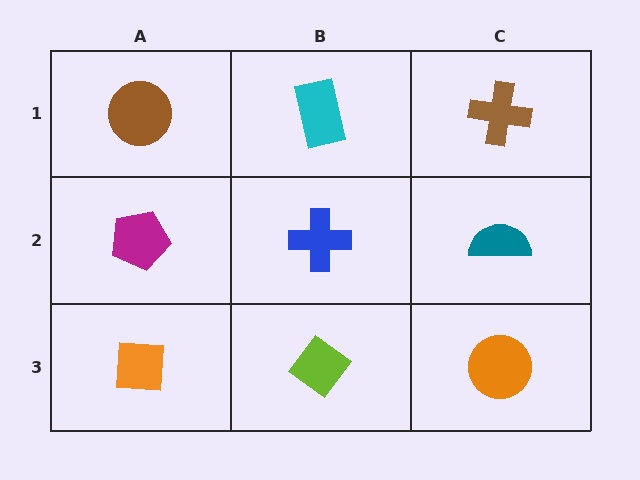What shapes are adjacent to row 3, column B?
A blue cross (row 2, column B), an orange square (row 3, column A), an orange circle (row 3, column C).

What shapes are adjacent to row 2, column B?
A cyan rectangle (row 1, column B), a lime diamond (row 3, column B), a magenta pentagon (row 2, column A), a teal semicircle (row 2, column C).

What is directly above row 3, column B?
A blue cross.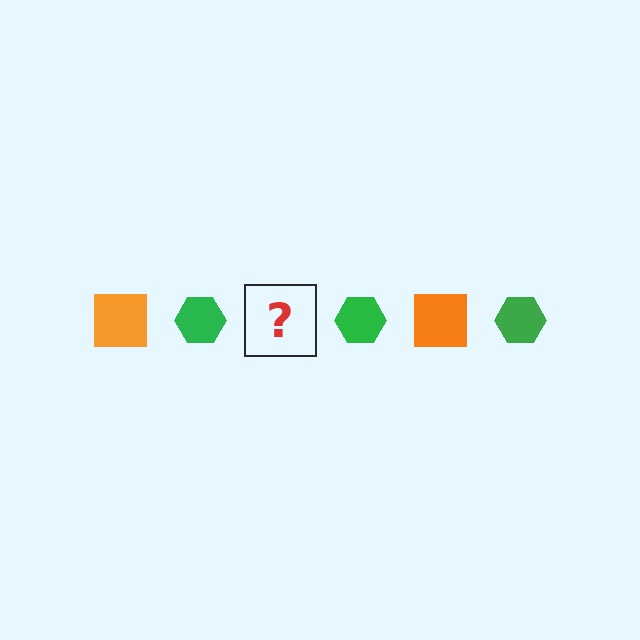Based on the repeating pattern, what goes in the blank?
The blank should be an orange square.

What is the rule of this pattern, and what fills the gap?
The rule is that the pattern alternates between orange square and green hexagon. The gap should be filled with an orange square.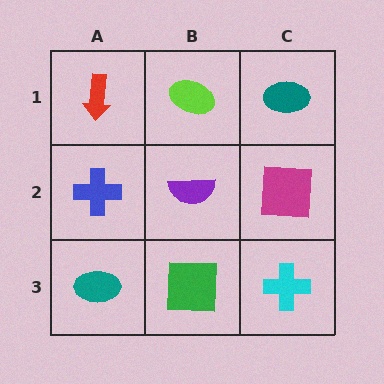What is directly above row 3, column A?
A blue cross.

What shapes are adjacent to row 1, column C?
A magenta square (row 2, column C), a lime ellipse (row 1, column B).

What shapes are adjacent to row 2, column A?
A red arrow (row 1, column A), a teal ellipse (row 3, column A), a purple semicircle (row 2, column B).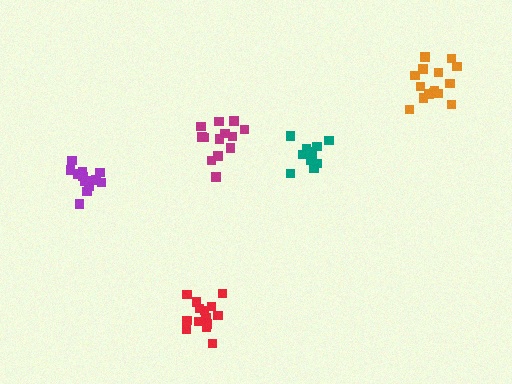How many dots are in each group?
Group 1: 11 dots, Group 2: 15 dots, Group 3: 14 dots, Group 4: 13 dots, Group 5: 15 dots (68 total).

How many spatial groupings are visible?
There are 5 spatial groupings.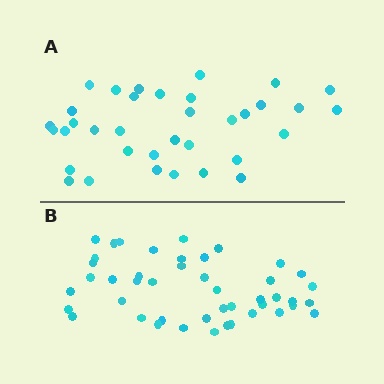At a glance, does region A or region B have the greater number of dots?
Region B (the bottom region) has more dots.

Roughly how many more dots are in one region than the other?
Region B has roughly 10 or so more dots than region A.